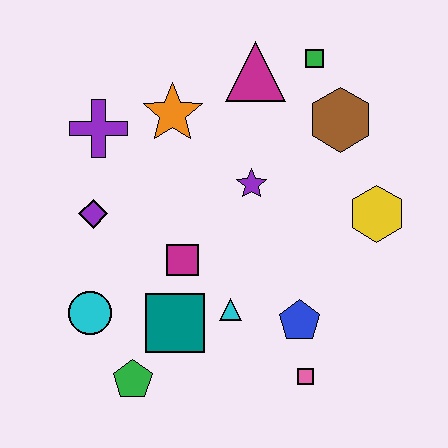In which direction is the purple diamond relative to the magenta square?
The purple diamond is to the left of the magenta square.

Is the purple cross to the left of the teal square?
Yes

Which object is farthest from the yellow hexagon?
The cyan circle is farthest from the yellow hexagon.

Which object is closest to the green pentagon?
The teal square is closest to the green pentagon.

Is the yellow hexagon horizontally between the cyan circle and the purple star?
No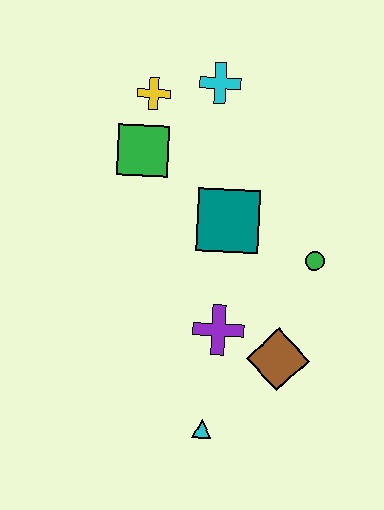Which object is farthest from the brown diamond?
The yellow cross is farthest from the brown diamond.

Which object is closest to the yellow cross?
The green square is closest to the yellow cross.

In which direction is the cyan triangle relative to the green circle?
The cyan triangle is below the green circle.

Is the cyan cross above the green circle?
Yes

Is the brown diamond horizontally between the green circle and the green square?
Yes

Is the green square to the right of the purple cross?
No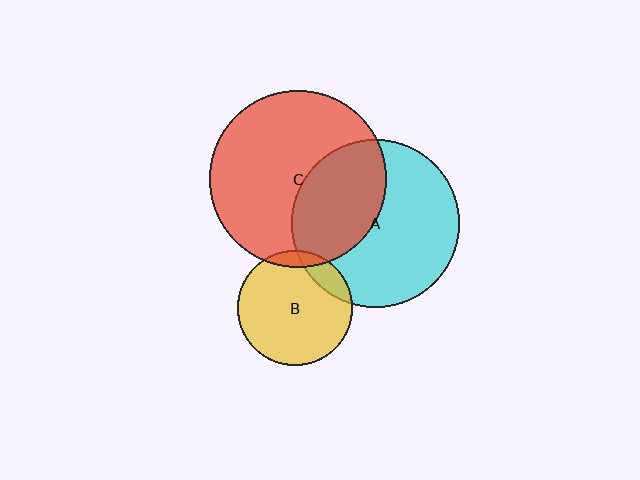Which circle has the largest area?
Circle C (red).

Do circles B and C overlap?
Yes.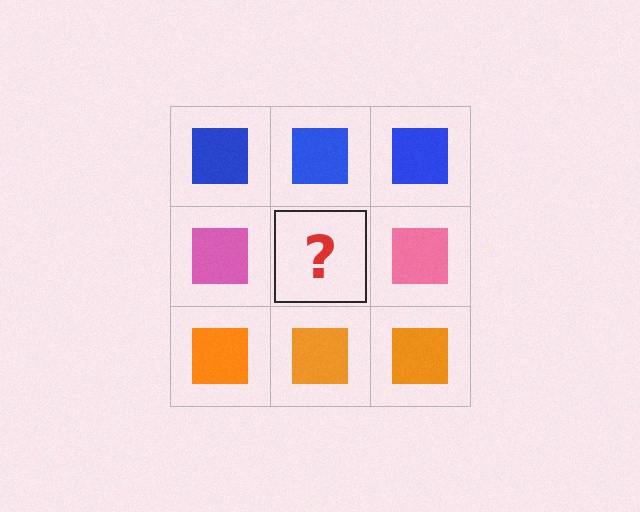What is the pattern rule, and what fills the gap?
The rule is that each row has a consistent color. The gap should be filled with a pink square.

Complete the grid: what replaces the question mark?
The question mark should be replaced with a pink square.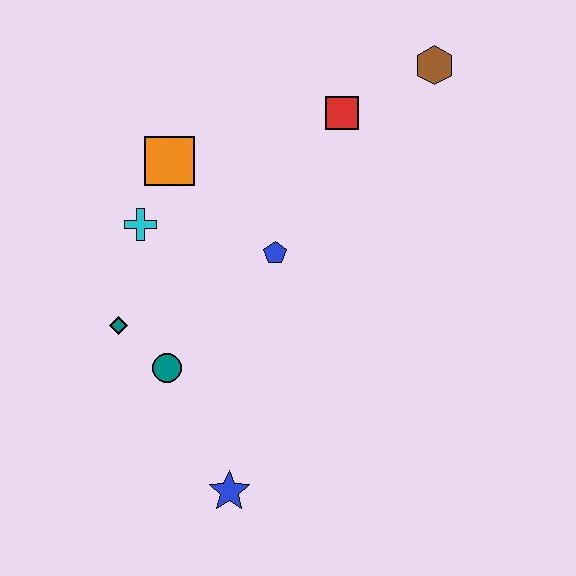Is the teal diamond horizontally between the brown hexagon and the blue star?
No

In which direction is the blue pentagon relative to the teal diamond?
The blue pentagon is to the right of the teal diamond.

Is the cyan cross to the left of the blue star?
Yes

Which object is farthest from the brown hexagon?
The blue star is farthest from the brown hexagon.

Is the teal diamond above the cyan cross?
No